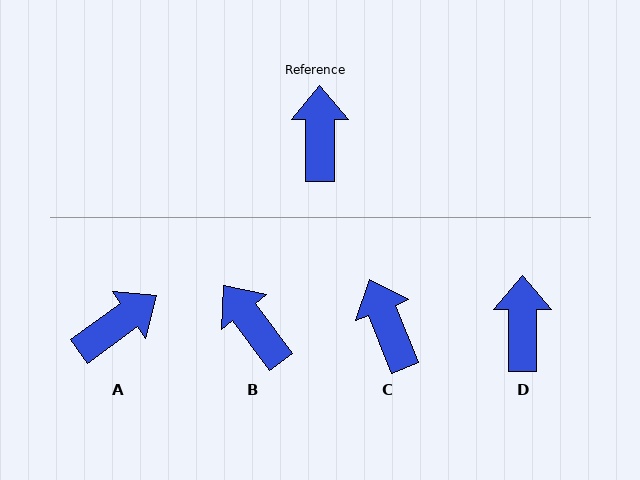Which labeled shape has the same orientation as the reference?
D.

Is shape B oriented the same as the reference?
No, it is off by about 37 degrees.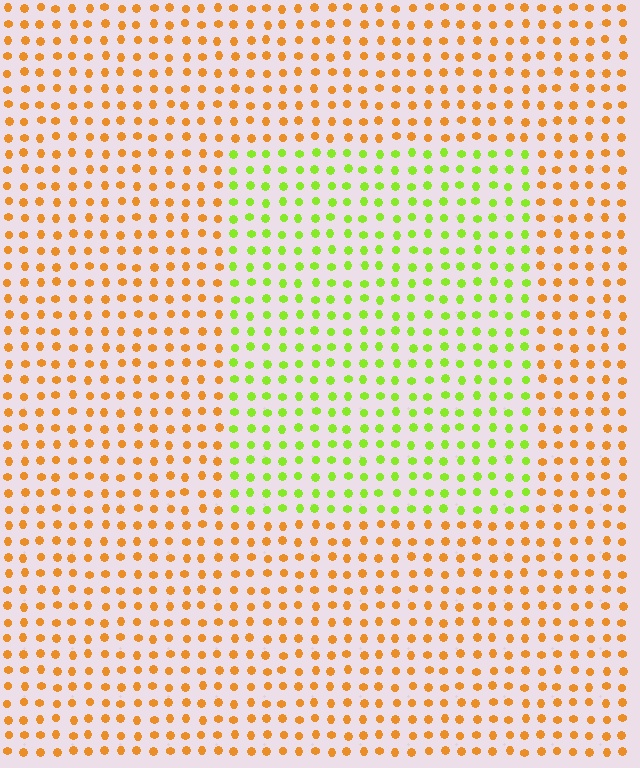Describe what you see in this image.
The image is filled with small orange elements in a uniform arrangement. A rectangle-shaped region is visible where the elements are tinted to a slightly different hue, forming a subtle color boundary.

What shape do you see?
I see a rectangle.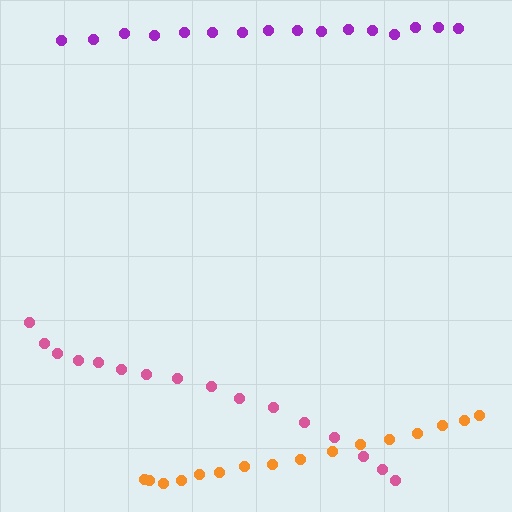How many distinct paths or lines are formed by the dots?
There are 3 distinct paths.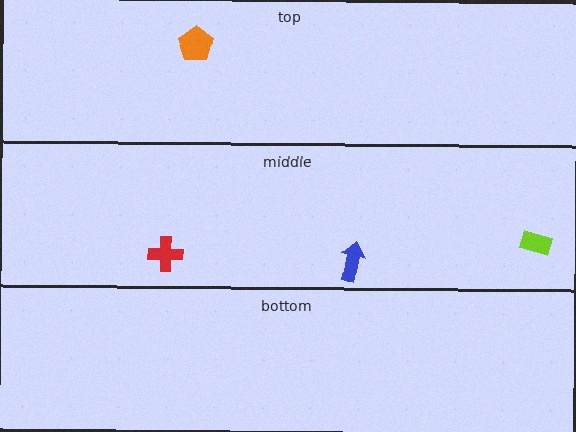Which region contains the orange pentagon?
The top region.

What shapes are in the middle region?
The blue arrow, the red cross, the lime rectangle.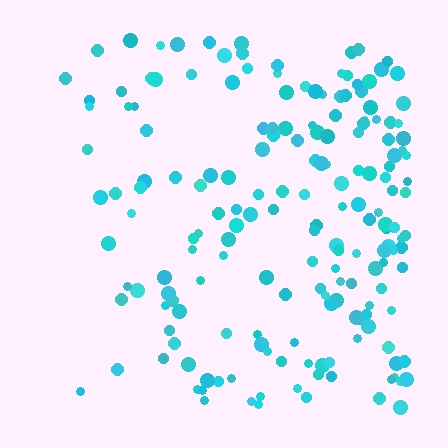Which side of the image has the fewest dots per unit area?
The left.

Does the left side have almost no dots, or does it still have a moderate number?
Still a moderate number, just noticeably fewer than the right.